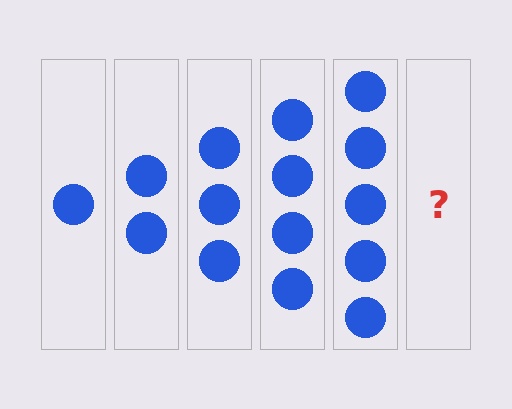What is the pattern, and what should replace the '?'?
The pattern is that each step adds one more circle. The '?' should be 6 circles.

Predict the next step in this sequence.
The next step is 6 circles.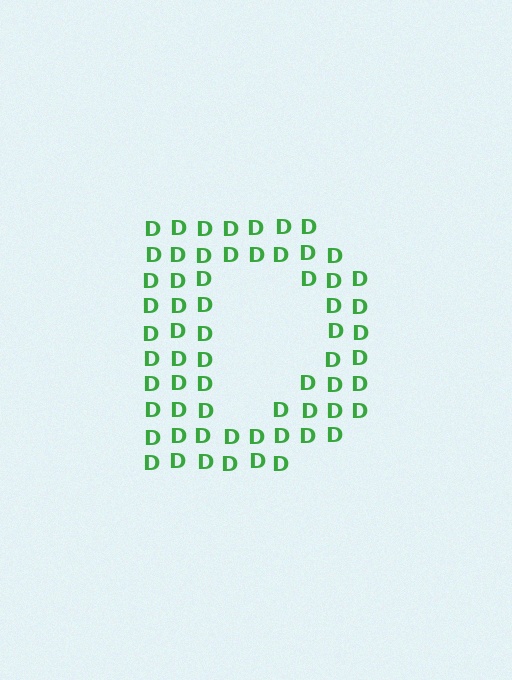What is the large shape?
The large shape is the letter D.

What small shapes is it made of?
It is made of small letter D's.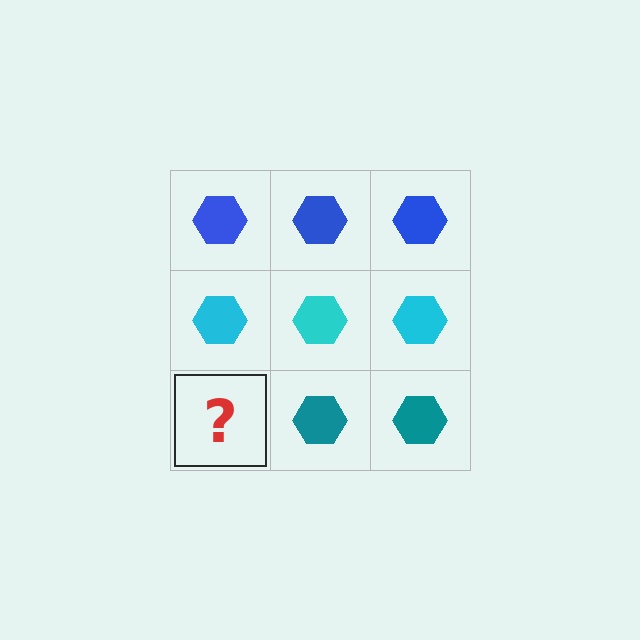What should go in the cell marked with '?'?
The missing cell should contain a teal hexagon.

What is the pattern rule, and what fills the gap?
The rule is that each row has a consistent color. The gap should be filled with a teal hexagon.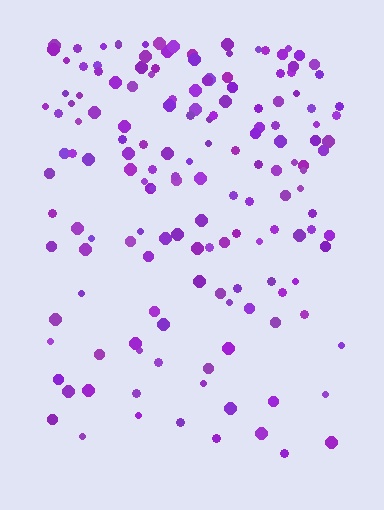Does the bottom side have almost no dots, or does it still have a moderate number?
Still a moderate number, just noticeably fewer than the top.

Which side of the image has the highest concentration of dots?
The top.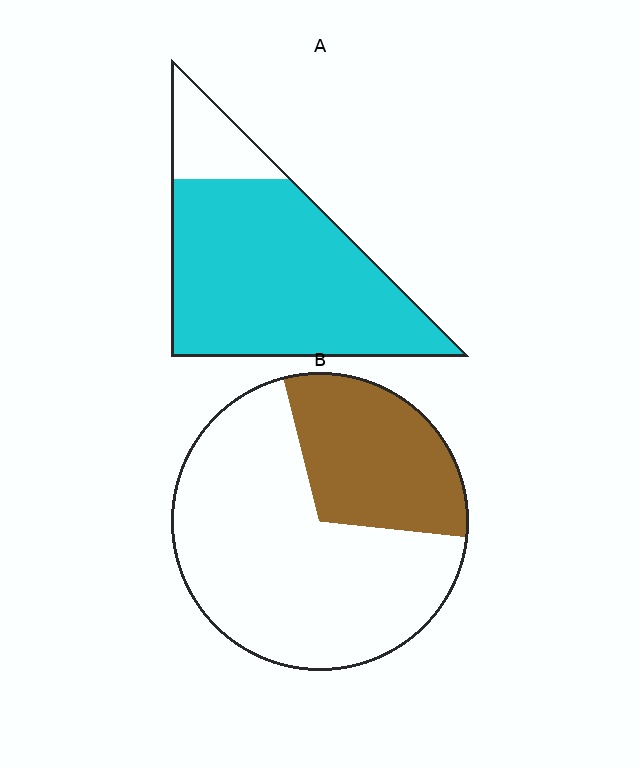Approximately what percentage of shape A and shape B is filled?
A is approximately 85% and B is approximately 30%.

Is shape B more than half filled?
No.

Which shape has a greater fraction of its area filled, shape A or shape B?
Shape A.